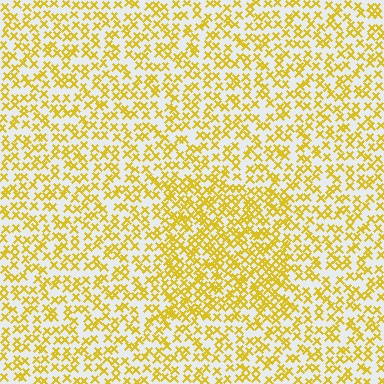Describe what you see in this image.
The image contains small yellow elements arranged at two different densities. A rectangle-shaped region is visible where the elements are more densely packed than the surrounding area.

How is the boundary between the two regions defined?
The boundary is defined by a change in element density (approximately 1.7x ratio). All elements are the same color, size, and shape.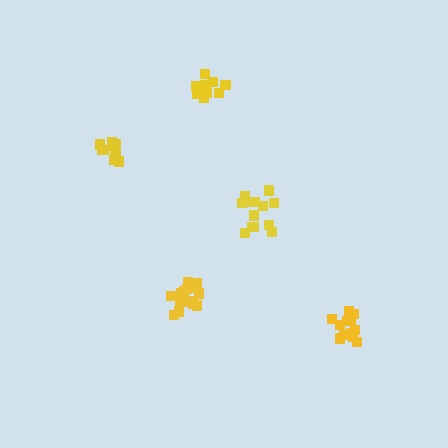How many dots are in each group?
Group 1: 13 dots, Group 2: 13 dots, Group 3: 12 dots, Group 4: 15 dots, Group 5: 10 dots (63 total).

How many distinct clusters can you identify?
There are 5 distinct clusters.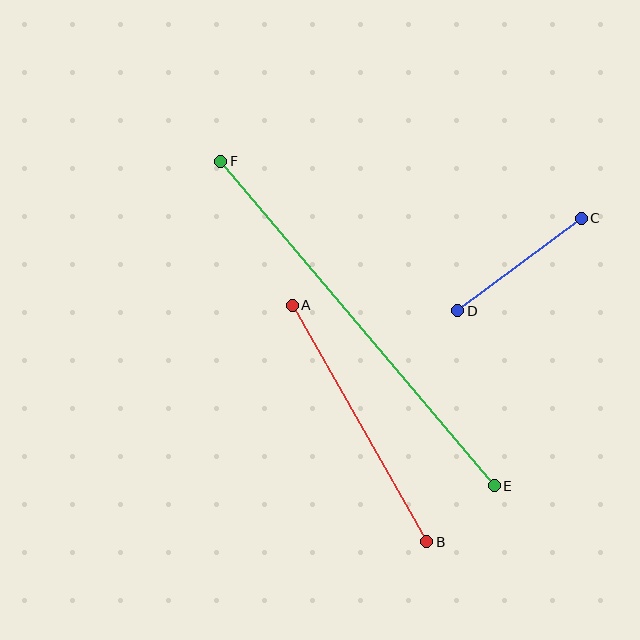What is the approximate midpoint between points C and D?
The midpoint is at approximately (519, 264) pixels.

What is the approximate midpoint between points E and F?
The midpoint is at approximately (358, 324) pixels.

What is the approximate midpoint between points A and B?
The midpoint is at approximately (360, 423) pixels.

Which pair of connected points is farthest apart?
Points E and F are farthest apart.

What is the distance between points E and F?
The distance is approximately 424 pixels.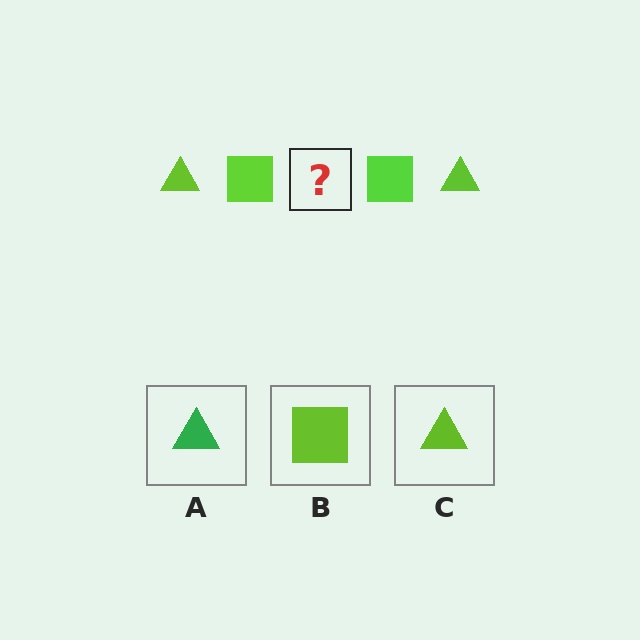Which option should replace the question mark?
Option C.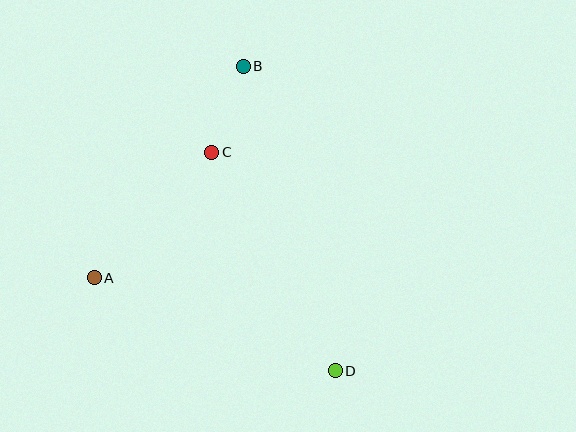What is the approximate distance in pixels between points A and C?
The distance between A and C is approximately 172 pixels.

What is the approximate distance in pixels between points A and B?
The distance between A and B is approximately 259 pixels.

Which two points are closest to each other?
Points B and C are closest to each other.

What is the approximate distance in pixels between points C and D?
The distance between C and D is approximately 251 pixels.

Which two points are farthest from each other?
Points B and D are farthest from each other.